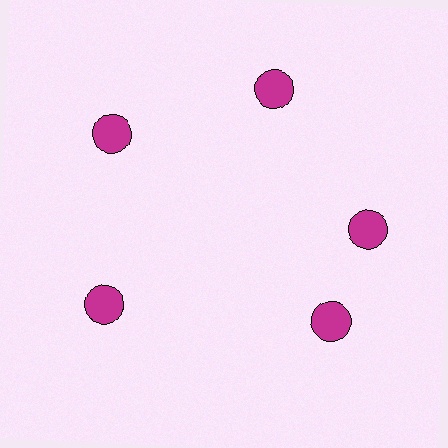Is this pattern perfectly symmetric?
No. The 5 magenta circles are arranged in a ring, but one element near the 5 o'clock position is rotated out of alignment along the ring, breaking the 5-fold rotational symmetry.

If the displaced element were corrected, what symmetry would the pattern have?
It would have 5-fold rotational symmetry — the pattern would map onto itself every 72 degrees.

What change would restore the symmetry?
The symmetry would be restored by rotating it back into even spacing with its neighbors so that all 5 circles sit at equal angles and equal distance from the center.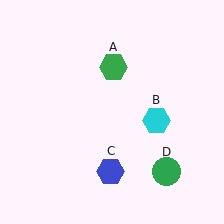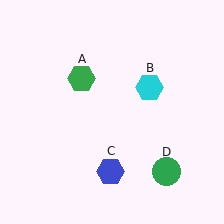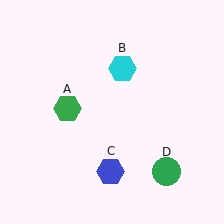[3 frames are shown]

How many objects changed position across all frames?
2 objects changed position: green hexagon (object A), cyan hexagon (object B).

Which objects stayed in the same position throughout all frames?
Blue hexagon (object C) and green circle (object D) remained stationary.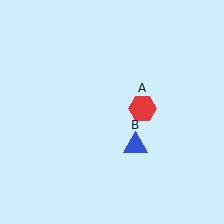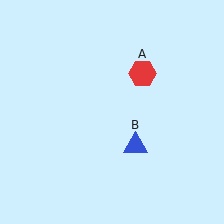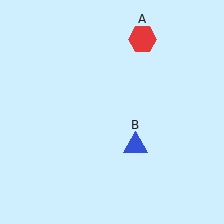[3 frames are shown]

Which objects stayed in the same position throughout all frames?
Blue triangle (object B) remained stationary.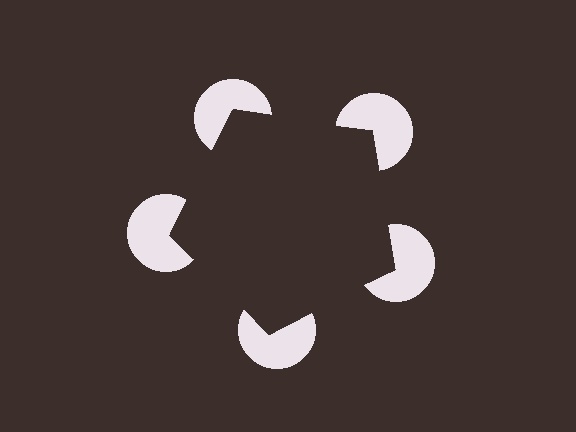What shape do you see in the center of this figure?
An illusory pentagon — its edges are inferred from the aligned wedge cuts in the pac-man discs, not physically drawn.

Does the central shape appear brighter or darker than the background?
It typically appears slightly darker than the background, even though no actual brightness change is drawn.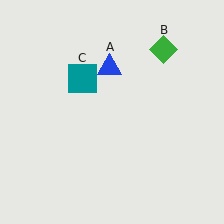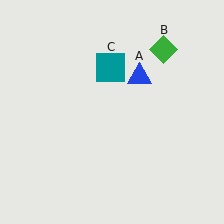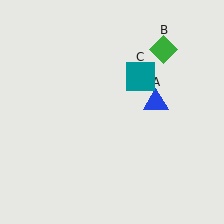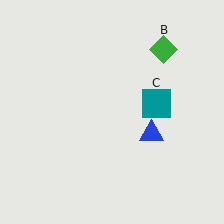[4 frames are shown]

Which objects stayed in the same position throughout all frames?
Green diamond (object B) remained stationary.